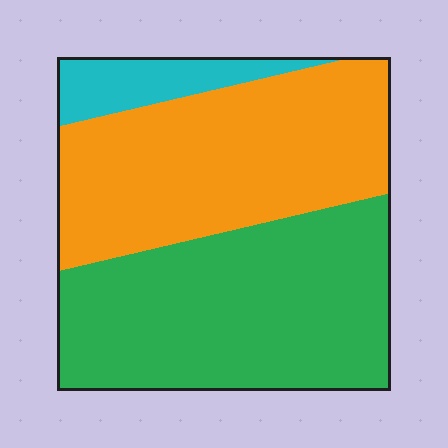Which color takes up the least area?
Cyan, at roughly 10%.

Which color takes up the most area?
Green, at roughly 50%.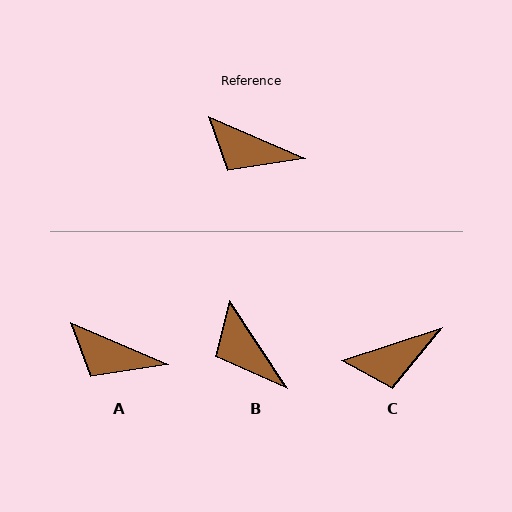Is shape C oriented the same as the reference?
No, it is off by about 42 degrees.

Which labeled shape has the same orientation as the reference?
A.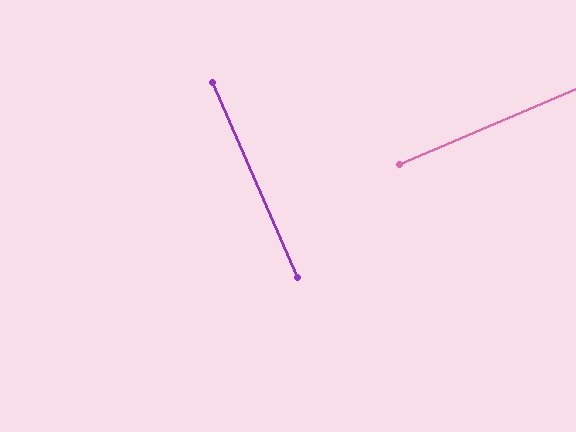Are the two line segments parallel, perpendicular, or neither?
Perpendicular — they meet at approximately 90°.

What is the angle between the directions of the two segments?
Approximately 90 degrees.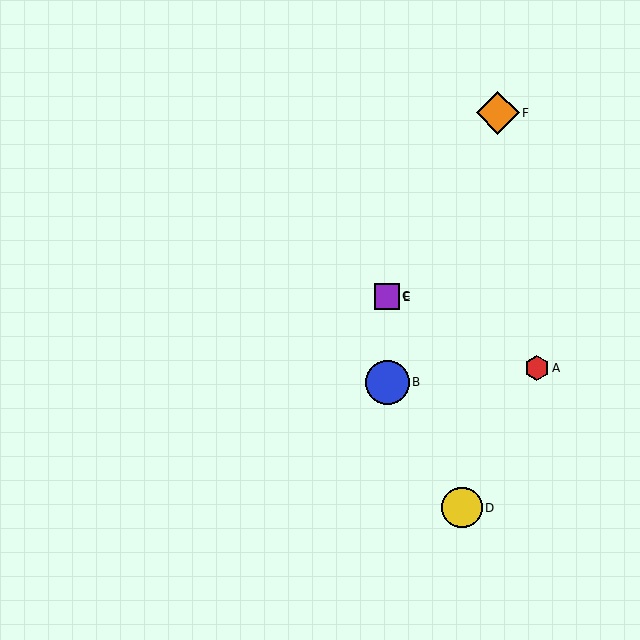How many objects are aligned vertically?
3 objects (B, C, E) are aligned vertically.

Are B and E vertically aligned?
Yes, both are at x≈387.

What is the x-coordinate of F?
Object F is at x≈498.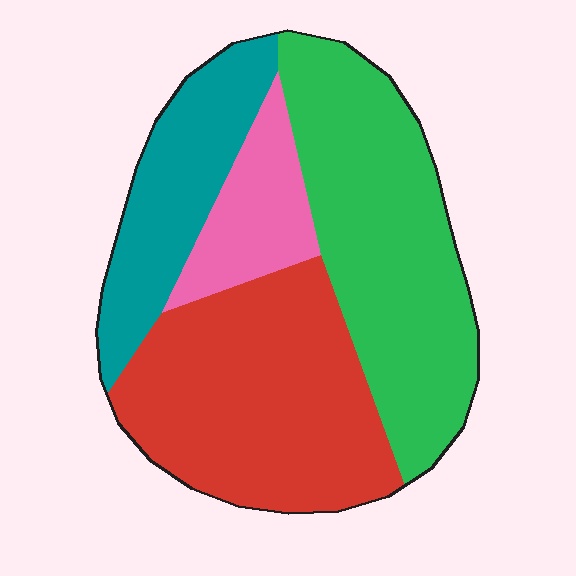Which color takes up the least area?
Pink, at roughly 10%.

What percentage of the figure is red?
Red covers roughly 35% of the figure.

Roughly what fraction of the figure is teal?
Teal takes up about one sixth (1/6) of the figure.